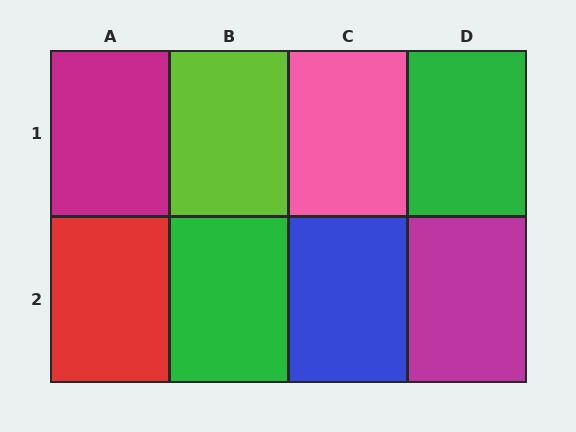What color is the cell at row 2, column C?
Blue.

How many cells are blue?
1 cell is blue.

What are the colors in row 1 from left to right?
Magenta, lime, pink, green.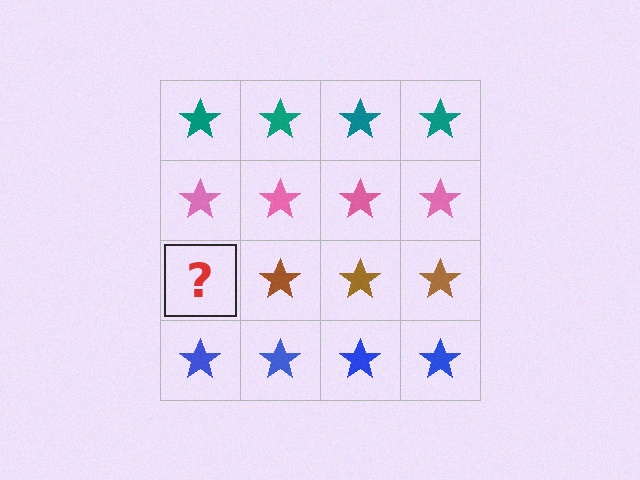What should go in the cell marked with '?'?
The missing cell should contain a brown star.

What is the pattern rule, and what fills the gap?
The rule is that each row has a consistent color. The gap should be filled with a brown star.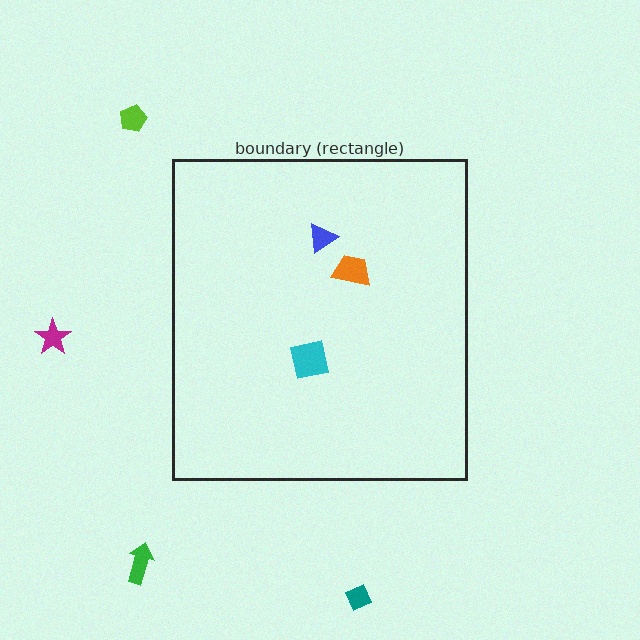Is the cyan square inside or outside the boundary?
Inside.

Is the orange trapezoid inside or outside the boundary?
Inside.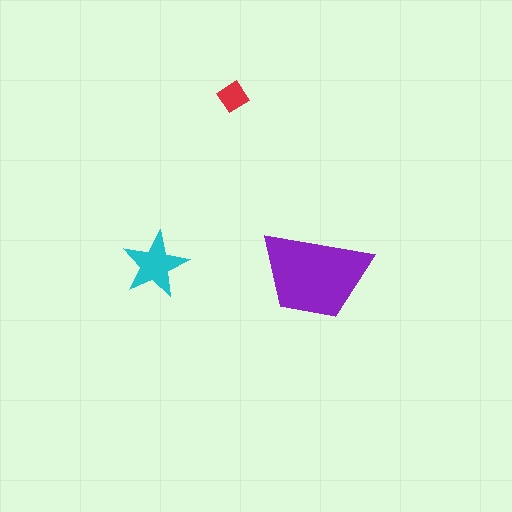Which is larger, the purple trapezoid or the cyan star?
The purple trapezoid.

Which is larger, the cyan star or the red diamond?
The cyan star.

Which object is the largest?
The purple trapezoid.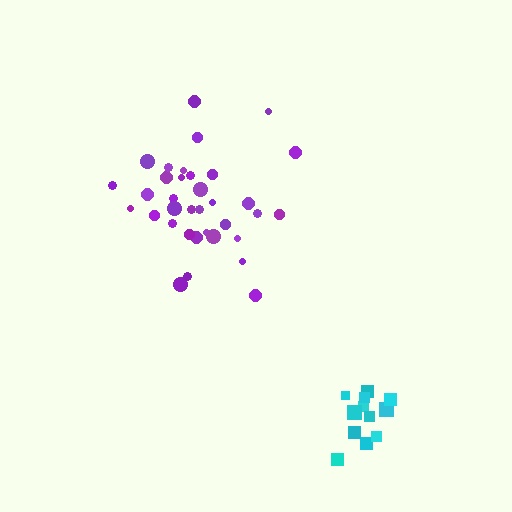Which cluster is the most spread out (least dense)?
Purple.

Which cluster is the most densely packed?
Cyan.